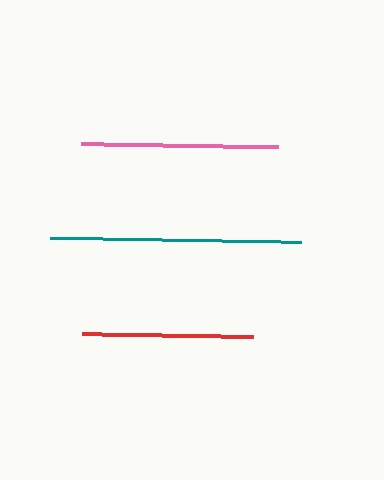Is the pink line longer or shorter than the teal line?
The teal line is longer than the pink line.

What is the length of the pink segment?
The pink segment is approximately 197 pixels long.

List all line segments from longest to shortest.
From longest to shortest: teal, pink, red.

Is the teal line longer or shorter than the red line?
The teal line is longer than the red line.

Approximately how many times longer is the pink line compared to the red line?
The pink line is approximately 1.2 times the length of the red line.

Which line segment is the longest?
The teal line is the longest at approximately 252 pixels.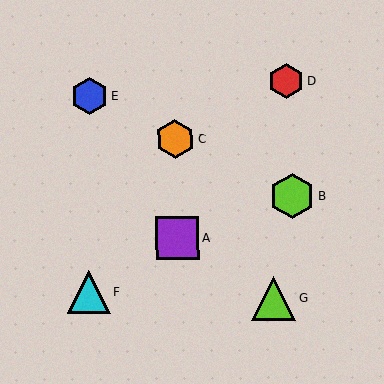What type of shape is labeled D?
Shape D is a red hexagon.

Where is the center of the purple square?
The center of the purple square is at (177, 238).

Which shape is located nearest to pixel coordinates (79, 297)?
The cyan triangle (labeled F) at (89, 292) is nearest to that location.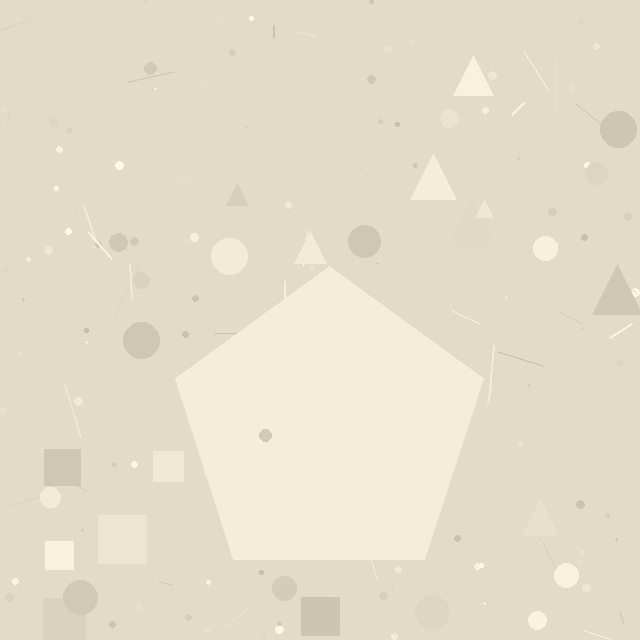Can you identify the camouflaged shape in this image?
The camouflaged shape is a pentagon.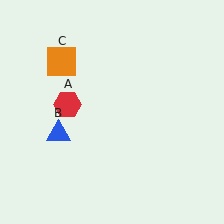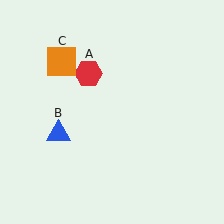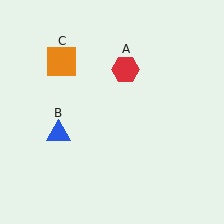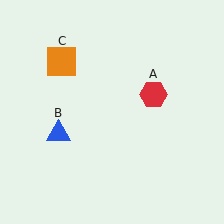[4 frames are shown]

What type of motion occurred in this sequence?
The red hexagon (object A) rotated clockwise around the center of the scene.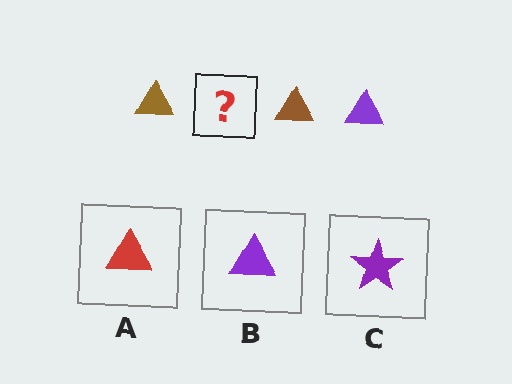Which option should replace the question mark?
Option B.